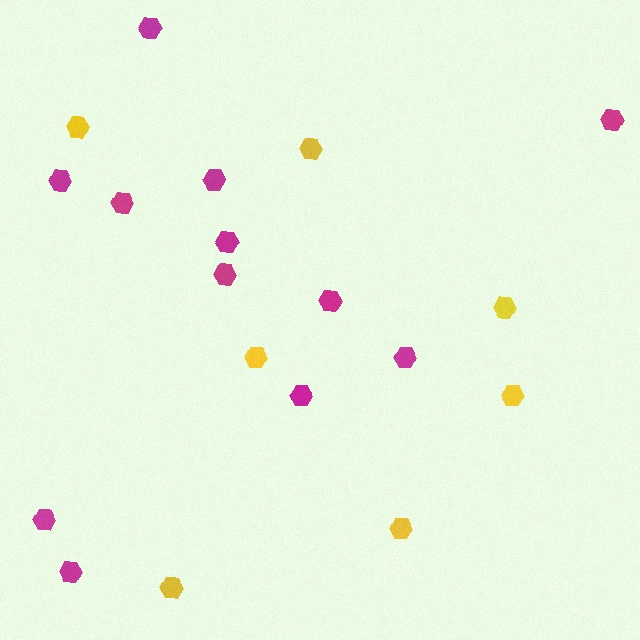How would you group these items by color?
There are 2 groups: one group of magenta hexagons (12) and one group of yellow hexagons (7).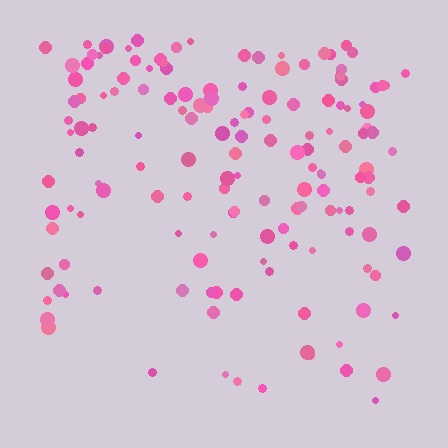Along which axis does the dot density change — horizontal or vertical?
Vertical.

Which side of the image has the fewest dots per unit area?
The bottom.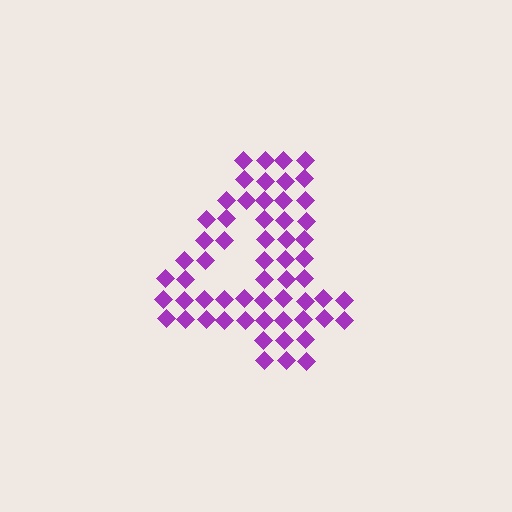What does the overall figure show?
The overall figure shows the digit 4.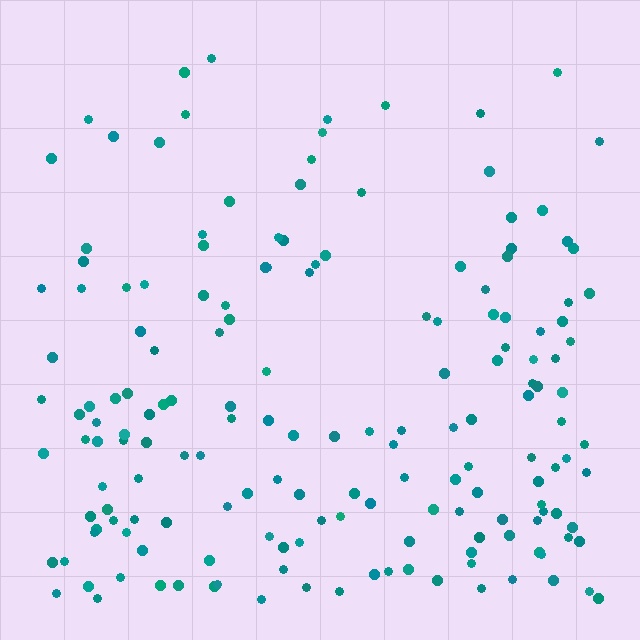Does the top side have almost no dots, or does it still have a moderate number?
Still a moderate number, just noticeably fewer than the bottom.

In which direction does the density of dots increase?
From top to bottom, with the bottom side densest.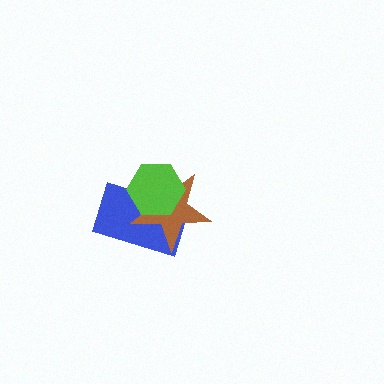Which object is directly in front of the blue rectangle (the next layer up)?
The brown star is directly in front of the blue rectangle.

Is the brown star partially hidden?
Yes, it is partially covered by another shape.